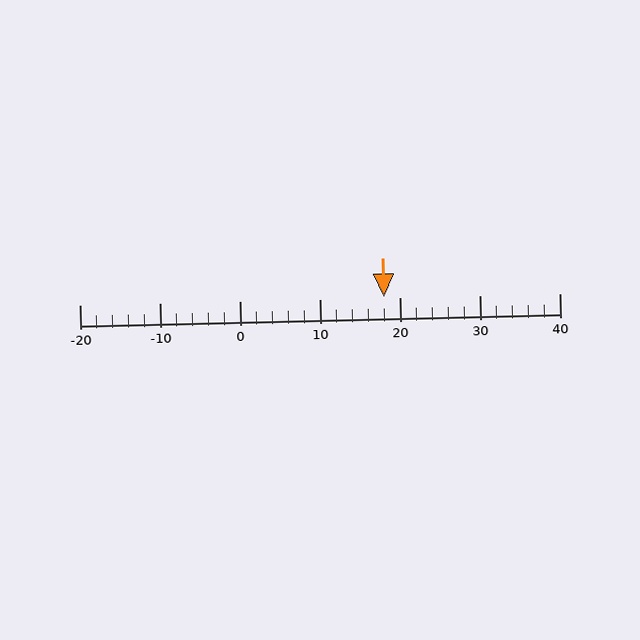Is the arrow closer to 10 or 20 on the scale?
The arrow is closer to 20.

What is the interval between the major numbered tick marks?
The major tick marks are spaced 10 units apart.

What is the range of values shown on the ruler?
The ruler shows values from -20 to 40.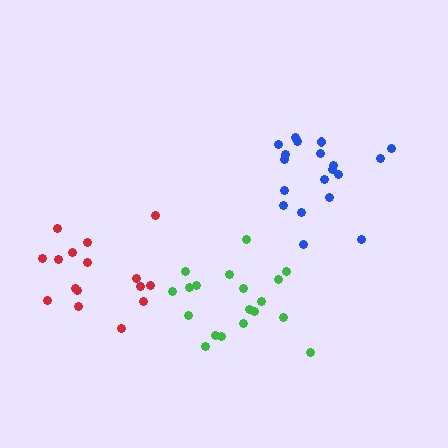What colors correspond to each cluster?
The clusters are colored: blue, red, green.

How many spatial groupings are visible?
There are 3 spatial groupings.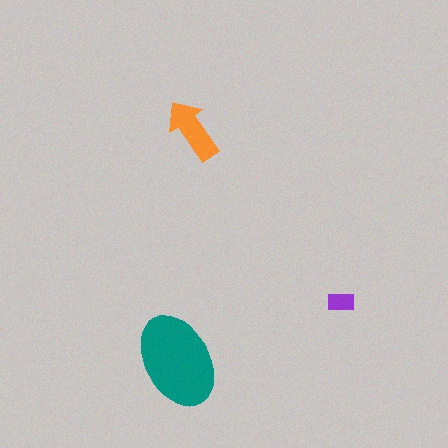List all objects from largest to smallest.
The teal ellipse, the orange arrow, the purple rectangle.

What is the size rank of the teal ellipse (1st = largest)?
1st.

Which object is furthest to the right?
The purple rectangle is rightmost.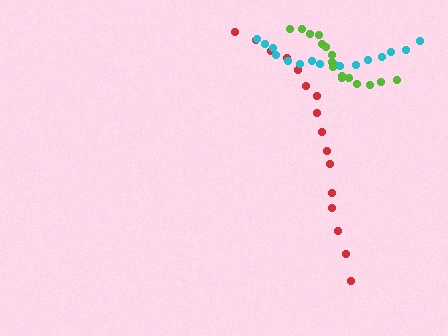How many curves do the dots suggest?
There are 3 distinct paths.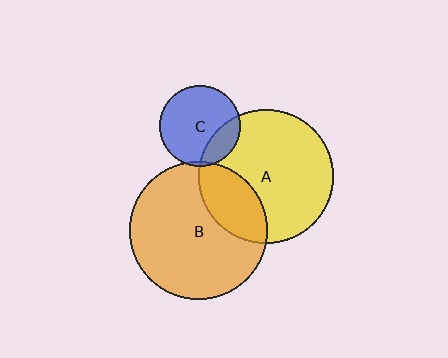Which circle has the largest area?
Circle B (orange).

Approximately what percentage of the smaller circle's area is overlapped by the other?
Approximately 5%.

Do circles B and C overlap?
Yes.